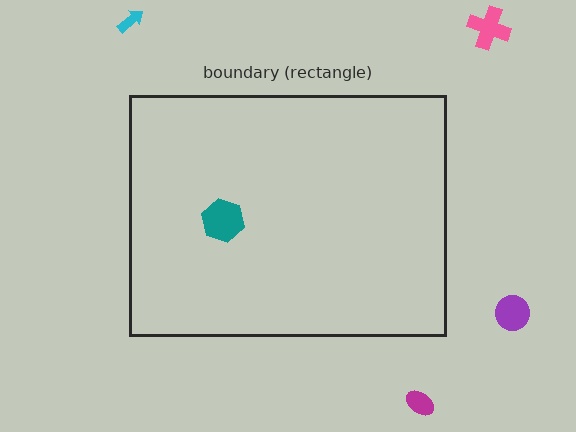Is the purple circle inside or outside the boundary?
Outside.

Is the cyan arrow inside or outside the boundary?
Outside.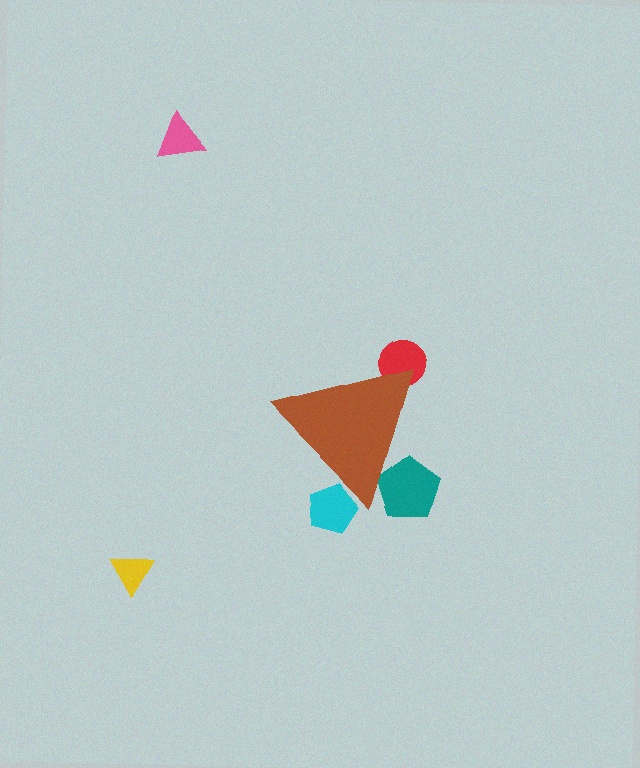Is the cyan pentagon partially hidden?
Yes, the cyan pentagon is partially hidden behind the brown triangle.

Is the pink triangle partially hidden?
No, the pink triangle is fully visible.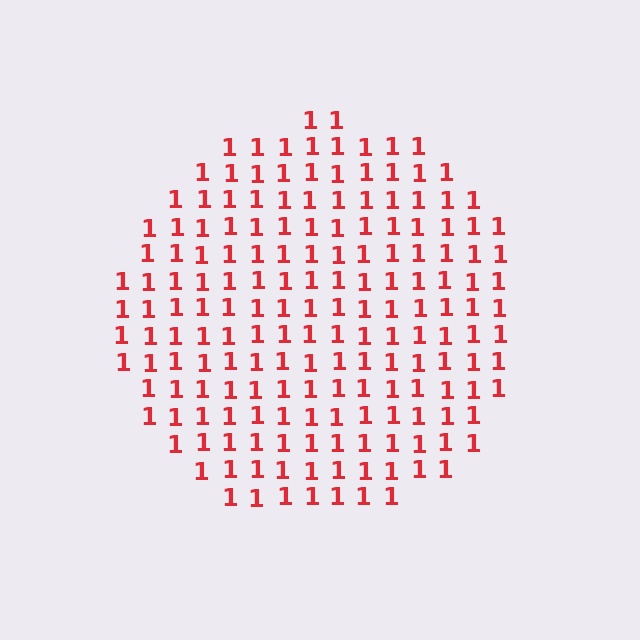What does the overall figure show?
The overall figure shows a circle.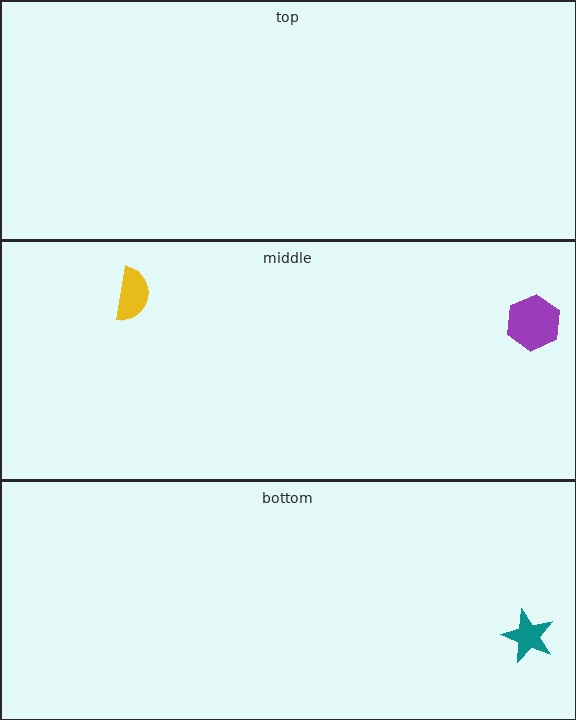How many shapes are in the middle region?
2.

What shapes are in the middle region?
The purple hexagon, the yellow semicircle.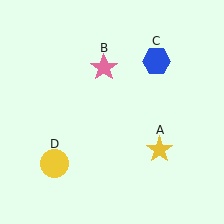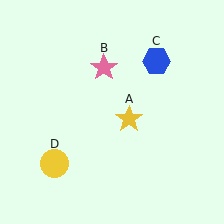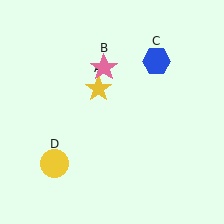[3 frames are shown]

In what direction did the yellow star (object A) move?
The yellow star (object A) moved up and to the left.